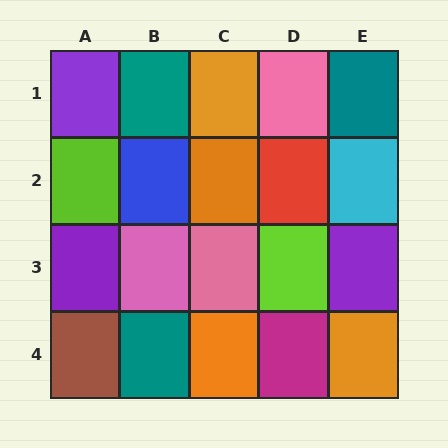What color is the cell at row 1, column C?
Orange.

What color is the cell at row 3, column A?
Purple.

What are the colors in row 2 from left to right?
Lime, blue, orange, red, cyan.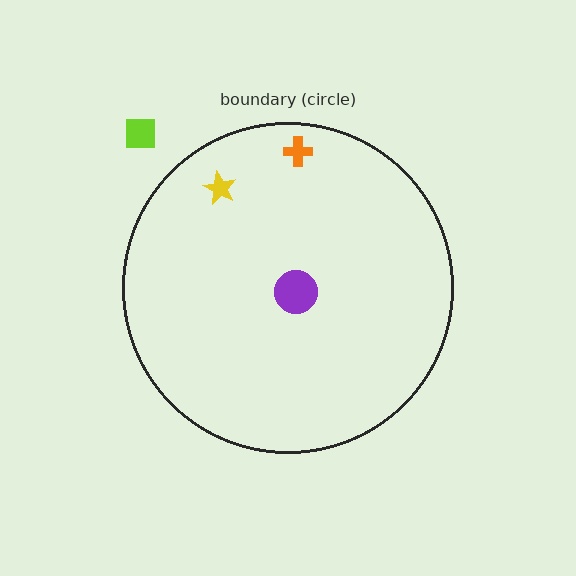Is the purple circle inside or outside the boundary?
Inside.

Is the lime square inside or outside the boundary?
Outside.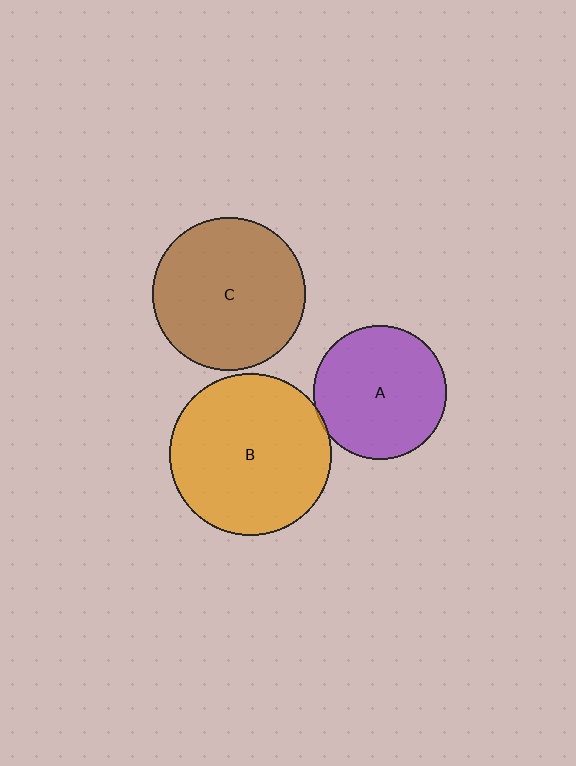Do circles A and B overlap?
Yes.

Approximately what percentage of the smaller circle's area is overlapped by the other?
Approximately 5%.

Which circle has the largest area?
Circle B (orange).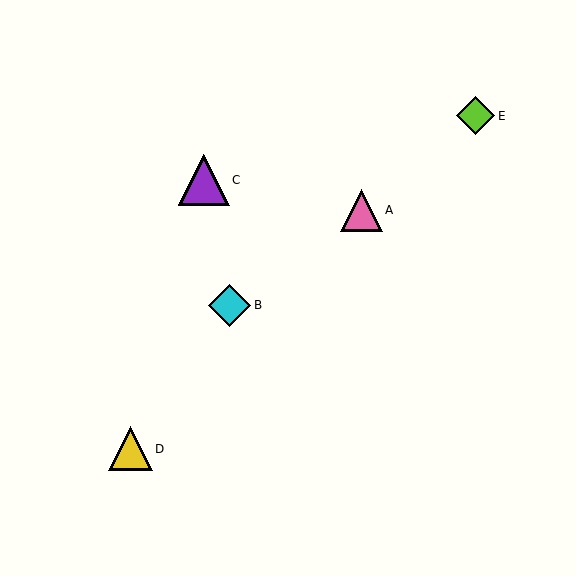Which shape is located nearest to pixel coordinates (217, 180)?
The purple triangle (labeled C) at (204, 180) is nearest to that location.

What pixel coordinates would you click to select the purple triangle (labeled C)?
Click at (204, 180) to select the purple triangle C.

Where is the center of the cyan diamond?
The center of the cyan diamond is at (230, 305).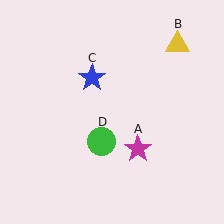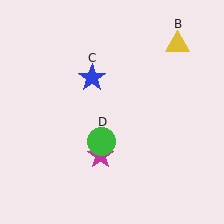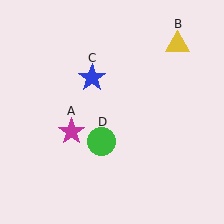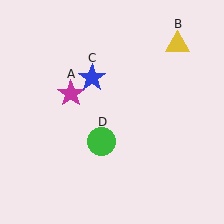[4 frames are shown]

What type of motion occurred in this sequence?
The magenta star (object A) rotated clockwise around the center of the scene.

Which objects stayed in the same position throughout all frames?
Yellow triangle (object B) and blue star (object C) and green circle (object D) remained stationary.